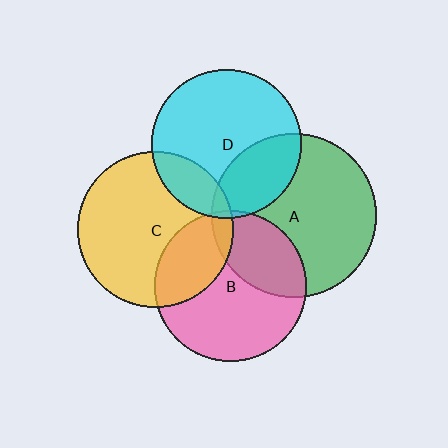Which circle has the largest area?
Circle A (green).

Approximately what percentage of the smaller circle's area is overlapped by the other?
Approximately 5%.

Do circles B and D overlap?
Yes.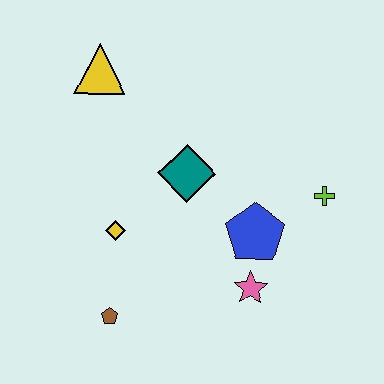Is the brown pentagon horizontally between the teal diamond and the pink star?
No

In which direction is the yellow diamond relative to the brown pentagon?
The yellow diamond is above the brown pentagon.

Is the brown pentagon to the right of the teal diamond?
No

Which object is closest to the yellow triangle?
The teal diamond is closest to the yellow triangle.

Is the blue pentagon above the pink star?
Yes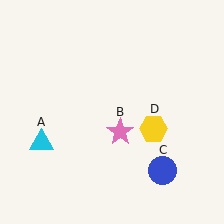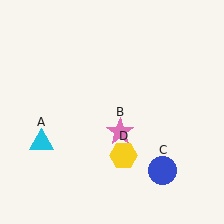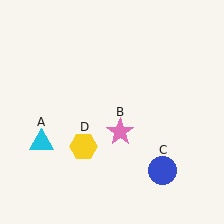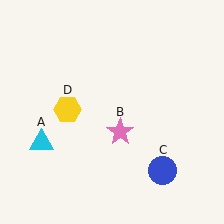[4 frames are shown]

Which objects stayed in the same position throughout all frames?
Cyan triangle (object A) and pink star (object B) and blue circle (object C) remained stationary.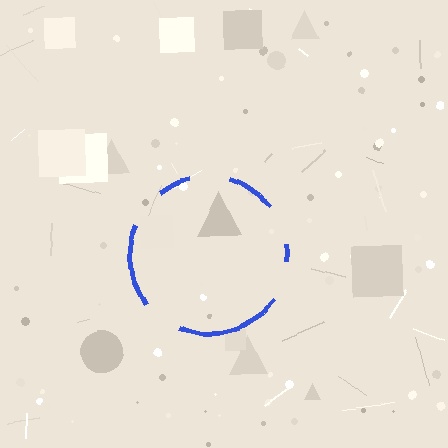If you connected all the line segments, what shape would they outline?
They would outline a circle.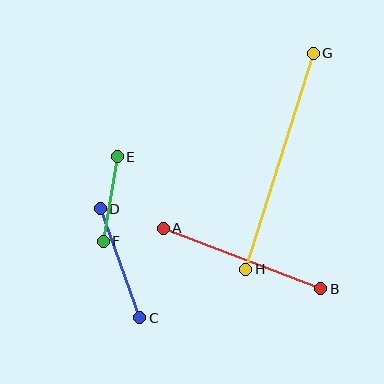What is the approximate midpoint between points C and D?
The midpoint is at approximately (120, 263) pixels.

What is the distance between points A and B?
The distance is approximately 169 pixels.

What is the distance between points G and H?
The distance is approximately 226 pixels.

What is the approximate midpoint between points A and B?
The midpoint is at approximately (242, 258) pixels.